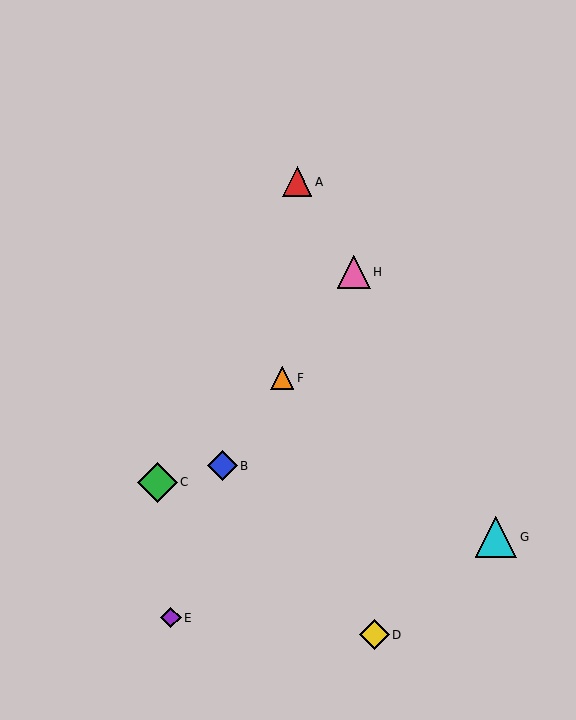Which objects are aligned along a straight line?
Objects B, F, H are aligned along a straight line.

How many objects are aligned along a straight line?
3 objects (B, F, H) are aligned along a straight line.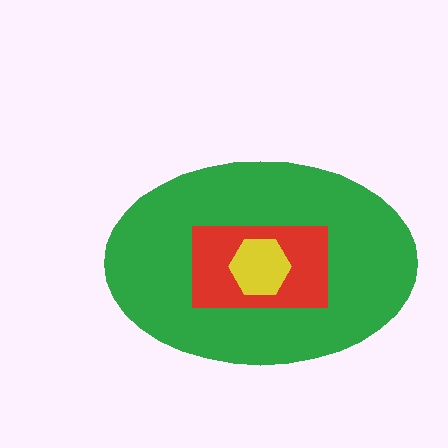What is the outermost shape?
The green ellipse.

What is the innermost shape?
The yellow hexagon.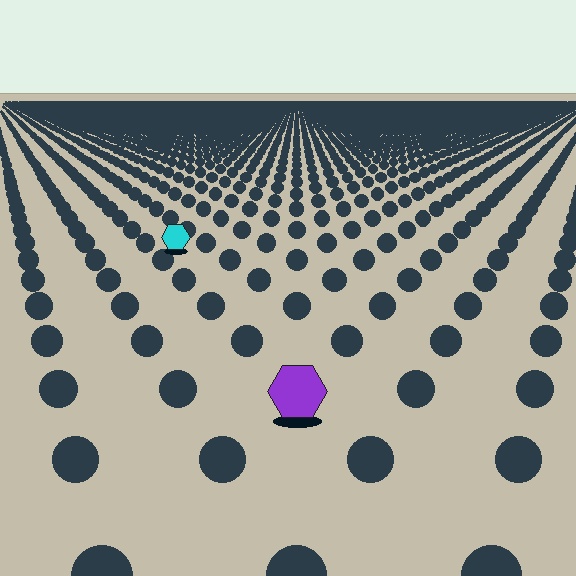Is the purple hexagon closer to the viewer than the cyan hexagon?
Yes. The purple hexagon is closer — you can tell from the texture gradient: the ground texture is coarser near it.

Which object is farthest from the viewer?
The cyan hexagon is farthest from the viewer. It appears smaller and the ground texture around it is denser.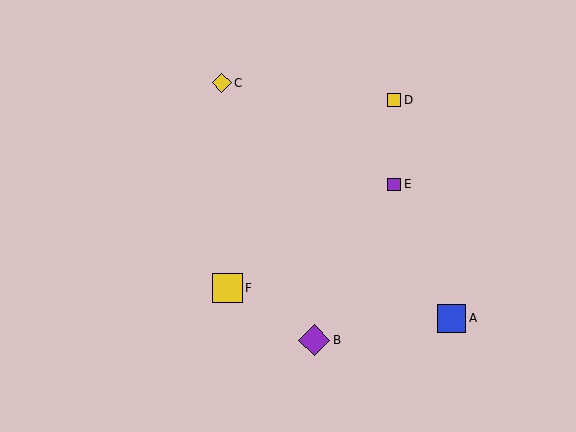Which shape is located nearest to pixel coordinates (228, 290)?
The yellow square (labeled F) at (227, 288) is nearest to that location.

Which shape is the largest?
The purple diamond (labeled B) is the largest.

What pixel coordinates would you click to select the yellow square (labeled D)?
Click at (394, 100) to select the yellow square D.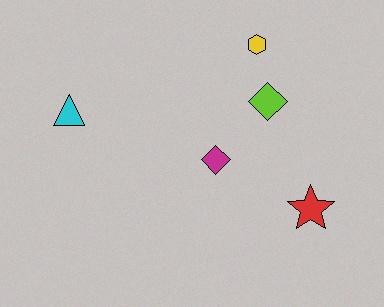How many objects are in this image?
There are 5 objects.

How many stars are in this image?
There is 1 star.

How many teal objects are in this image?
There are no teal objects.